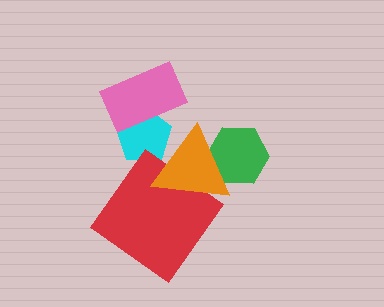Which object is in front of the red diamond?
The orange triangle is in front of the red diamond.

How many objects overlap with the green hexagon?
1 object overlaps with the green hexagon.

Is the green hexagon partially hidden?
Yes, it is partially covered by another shape.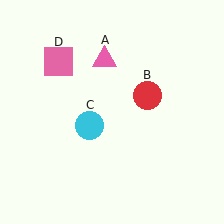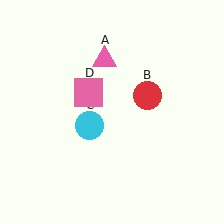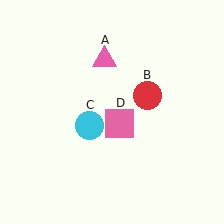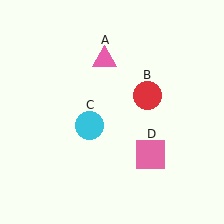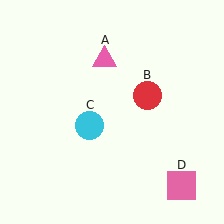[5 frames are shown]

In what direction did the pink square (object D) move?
The pink square (object D) moved down and to the right.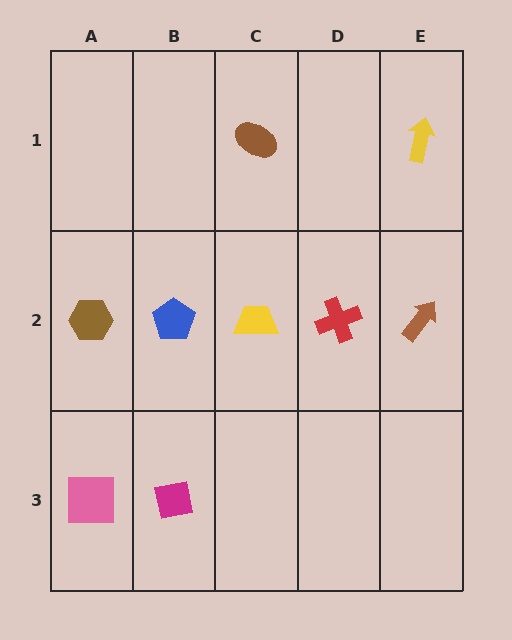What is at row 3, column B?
A magenta square.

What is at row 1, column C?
A brown ellipse.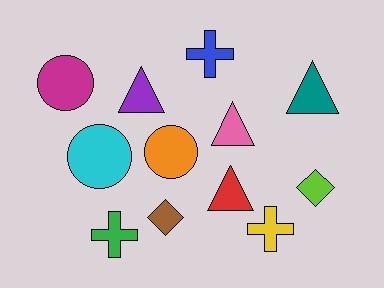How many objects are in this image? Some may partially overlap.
There are 12 objects.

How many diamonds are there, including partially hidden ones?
There are 2 diamonds.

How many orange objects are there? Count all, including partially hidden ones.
There is 1 orange object.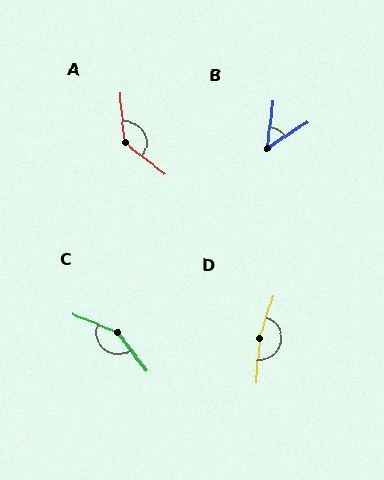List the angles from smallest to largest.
B (50°), A (133°), C (150°), D (167°).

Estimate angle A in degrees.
Approximately 133 degrees.